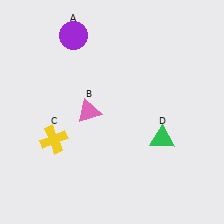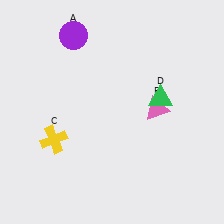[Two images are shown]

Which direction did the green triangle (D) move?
The green triangle (D) moved up.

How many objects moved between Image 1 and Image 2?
2 objects moved between the two images.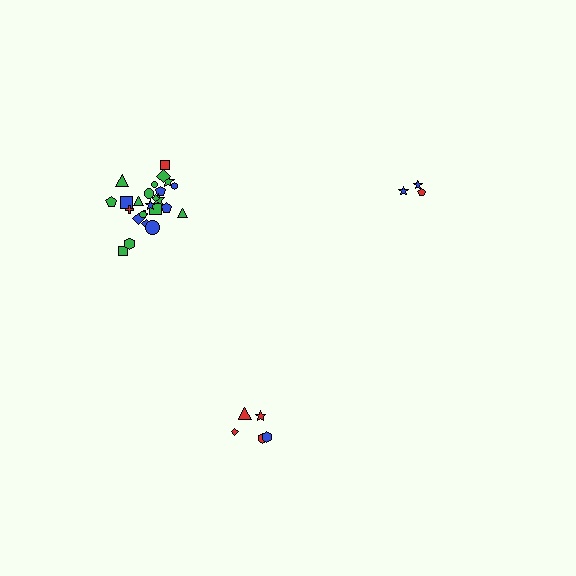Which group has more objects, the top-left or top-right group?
The top-left group.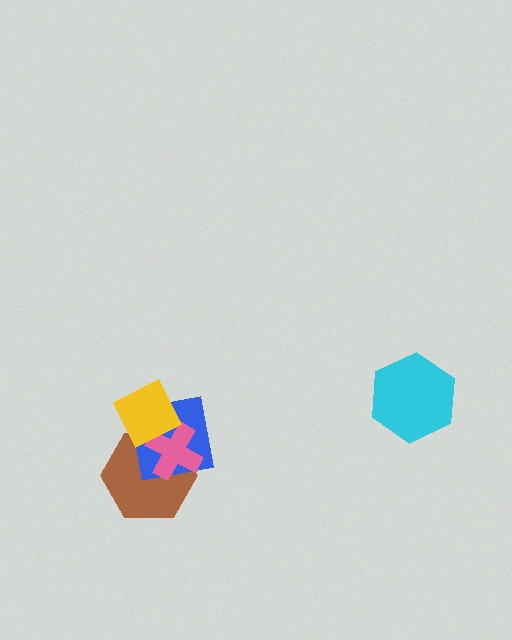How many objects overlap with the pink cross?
3 objects overlap with the pink cross.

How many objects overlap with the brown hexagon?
3 objects overlap with the brown hexagon.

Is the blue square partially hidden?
Yes, it is partially covered by another shape.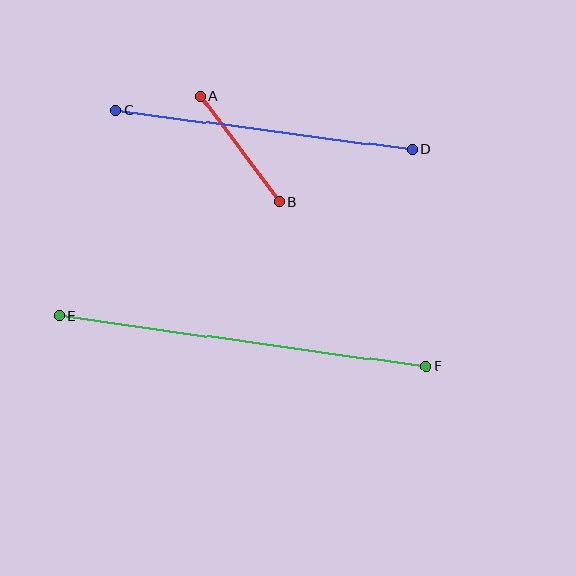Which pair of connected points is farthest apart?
Points E and F are farthest apart.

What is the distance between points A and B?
The distance is approximately 132 pixels.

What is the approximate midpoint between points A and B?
The midpoint is at approximately (240, 149) pixels.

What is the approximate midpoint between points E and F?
The midpoint is at approximately (243, 341) pixels.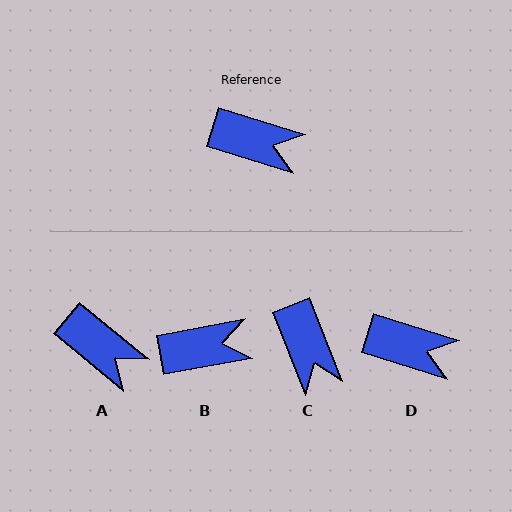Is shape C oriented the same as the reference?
No, it is off by about 51 degrees.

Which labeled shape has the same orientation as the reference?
D.